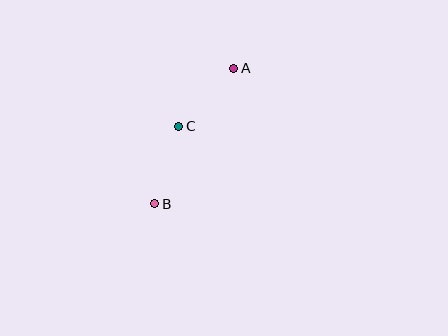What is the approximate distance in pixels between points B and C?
The distance between B and C is approximately 81 pixels.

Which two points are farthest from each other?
Points A and B are farthest from each other.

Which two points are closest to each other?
Points A and C are closest to each other.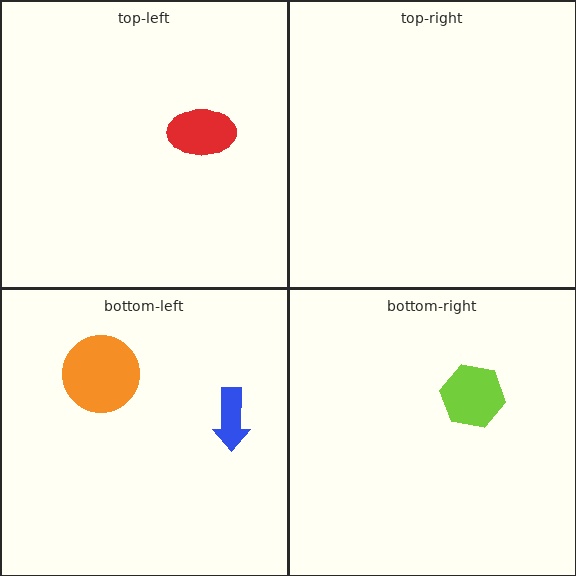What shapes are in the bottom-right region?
The lime hexagon.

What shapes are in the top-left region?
The red ellipse.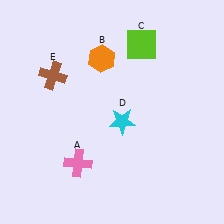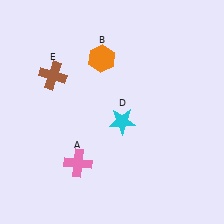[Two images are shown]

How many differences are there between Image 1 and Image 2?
There is 1 difference between the two images.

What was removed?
The lime square (C) was removed in Image 2.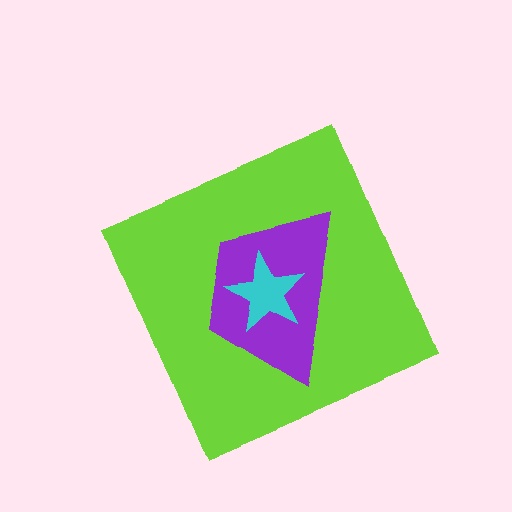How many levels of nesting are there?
3.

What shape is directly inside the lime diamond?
The purple trapezoid.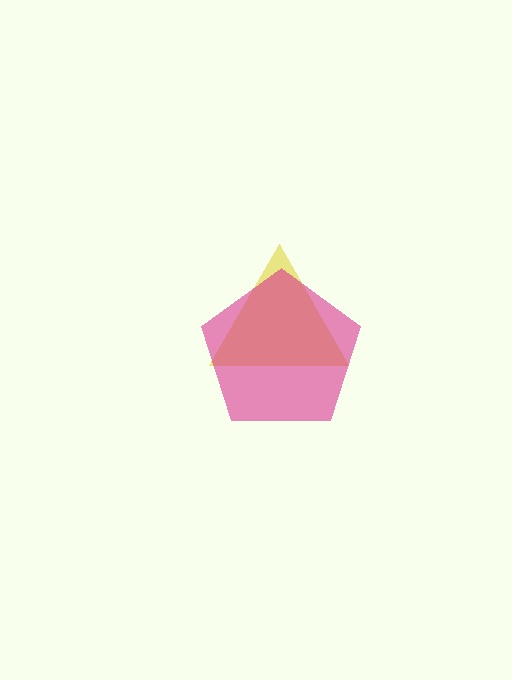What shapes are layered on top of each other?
The layered shapes are: a yellow triangle, a magenta pentagon.